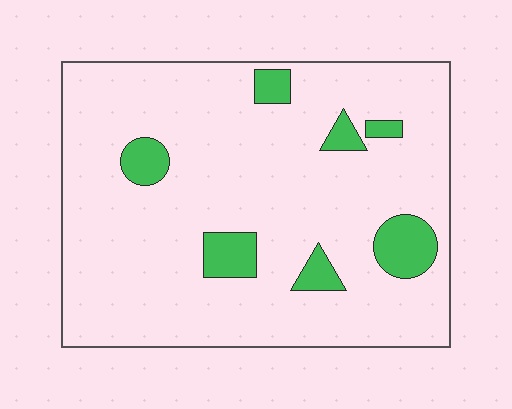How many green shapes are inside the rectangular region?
7.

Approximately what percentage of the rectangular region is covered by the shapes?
Approximately 10%.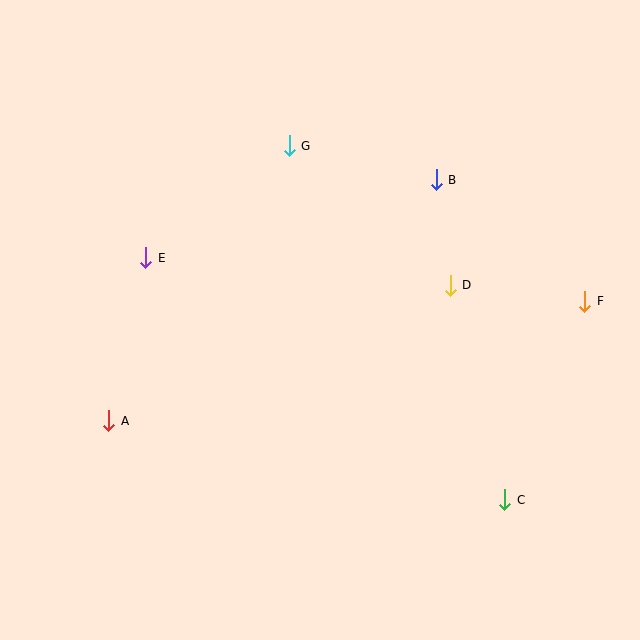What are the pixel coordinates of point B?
Point B is at (436, 180).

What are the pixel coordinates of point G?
Point G is at (289, 146).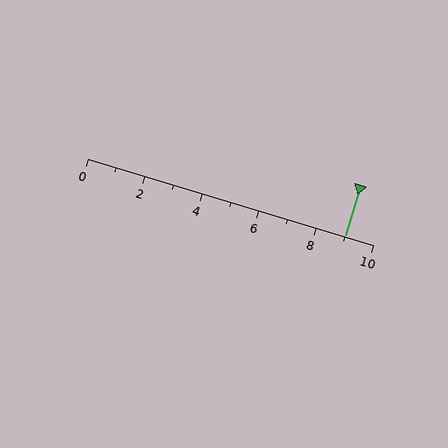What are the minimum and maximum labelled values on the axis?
The axis runs from 0 to 10.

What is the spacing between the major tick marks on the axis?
The major ticks are spaced 2 apart.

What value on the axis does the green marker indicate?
The marker indicates approximately 9.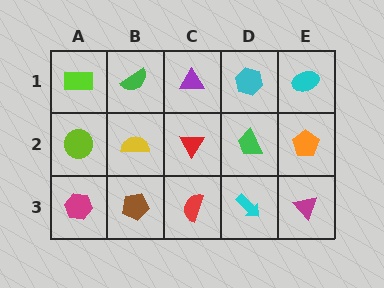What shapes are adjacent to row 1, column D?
A green trapezoid (row 2, column D), a purple triangle (row 1, column C), a cyan ellipse (row 1, column E).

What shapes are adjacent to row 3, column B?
A yellow semicircle (row 2, column B), a magenta hexagon (row 3, column A), a red semicircle (row 3, column C).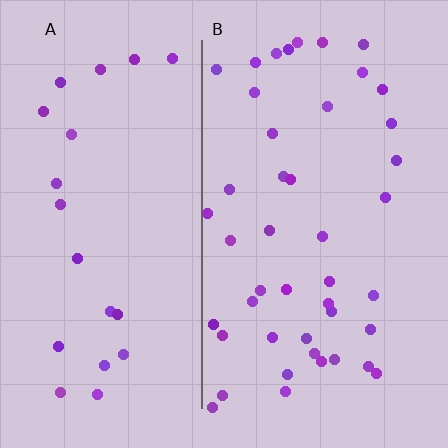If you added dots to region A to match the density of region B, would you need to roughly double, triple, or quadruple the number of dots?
Approximately double.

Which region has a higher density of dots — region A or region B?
B (the right).